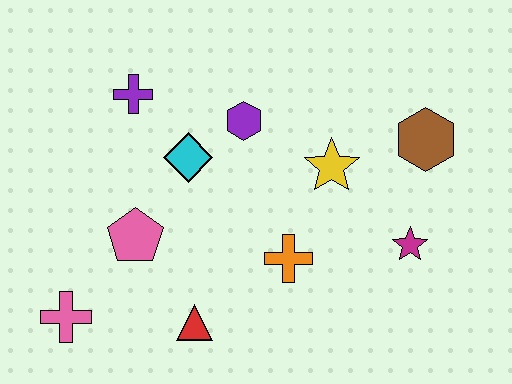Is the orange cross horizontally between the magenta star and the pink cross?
Yes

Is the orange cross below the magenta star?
Yes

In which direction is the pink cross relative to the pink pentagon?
The pink cross is below the pink pentagon.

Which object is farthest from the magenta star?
The pink cross is farthest from the magenta star.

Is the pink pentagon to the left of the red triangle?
Yes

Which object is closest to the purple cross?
The cyan diamond is closest to the purple cross.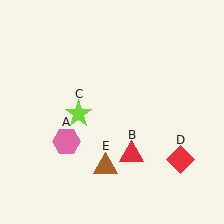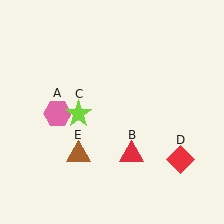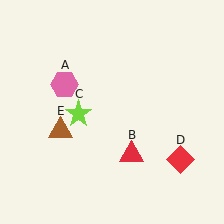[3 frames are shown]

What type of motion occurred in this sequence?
The pink hexagon (object A), brown triangle (object E) rotated clockwise around the center of the scene.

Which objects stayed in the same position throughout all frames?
Red triangle (object B) and lime star (object C) and red diamond (object D) remained stationary.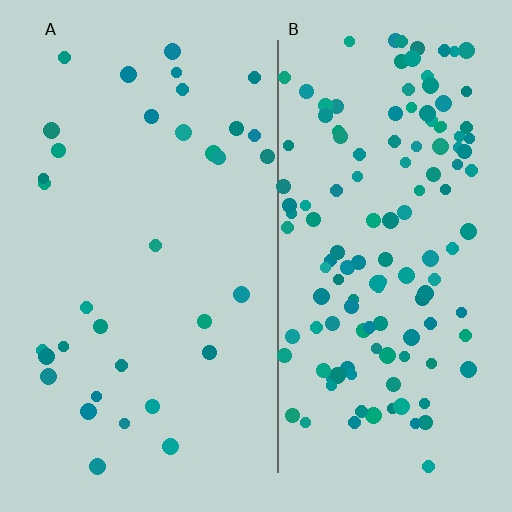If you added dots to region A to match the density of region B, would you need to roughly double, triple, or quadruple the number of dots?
Approximately quadruple.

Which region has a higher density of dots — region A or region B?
B (the right).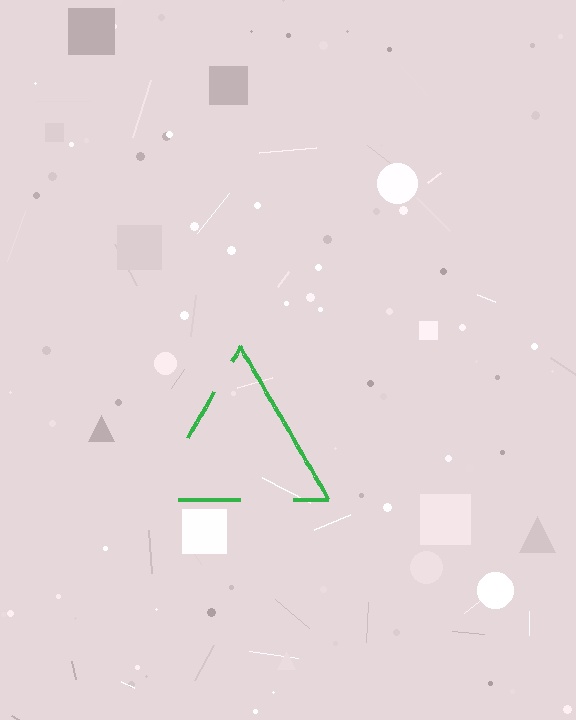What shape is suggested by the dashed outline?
The dashed outline suggests a triangle.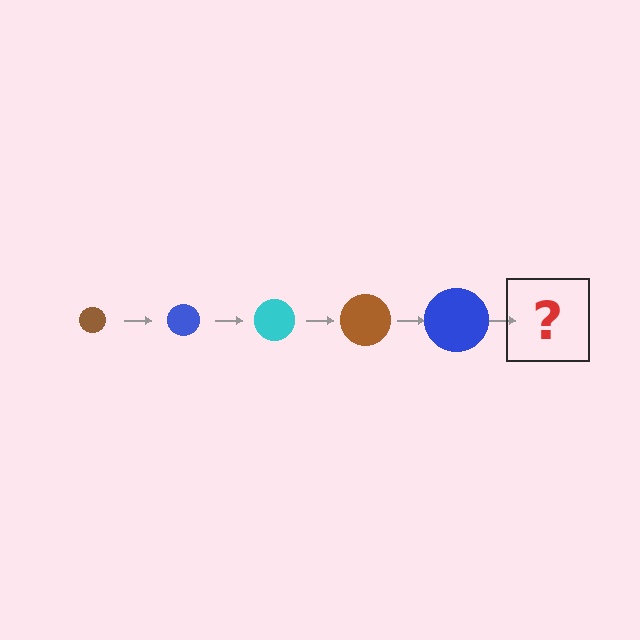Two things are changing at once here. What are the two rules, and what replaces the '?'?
The two rules are that the circle grows larger each step and the color cycles through brown, blue, and cyan. The '?' should be a cyan circle, larger than the previous one.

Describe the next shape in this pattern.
It should be a cyan circle, larger than the previous one.